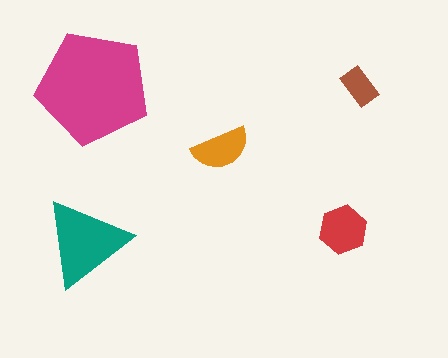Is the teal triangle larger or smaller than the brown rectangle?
Larger.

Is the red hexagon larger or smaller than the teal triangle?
Smaller.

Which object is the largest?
The magenta pentagon.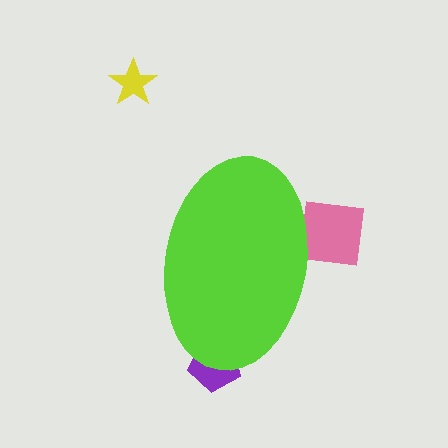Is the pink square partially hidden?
Yes, the pink square is partially hidden behind the lime ellipse.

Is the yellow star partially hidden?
No, the yellow star is fully visible.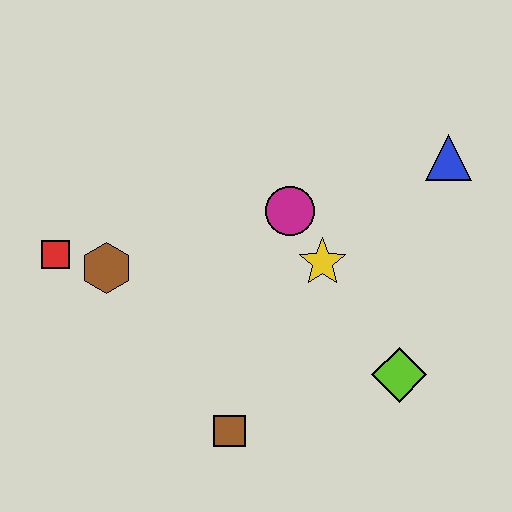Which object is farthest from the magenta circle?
The red square is farthest from the magenta circle.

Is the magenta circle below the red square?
No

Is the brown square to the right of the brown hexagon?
Yes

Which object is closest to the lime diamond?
The yellow star is closest to the lime diamond.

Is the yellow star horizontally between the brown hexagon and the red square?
No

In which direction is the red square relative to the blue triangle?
The red square is to the left of the blue triangle.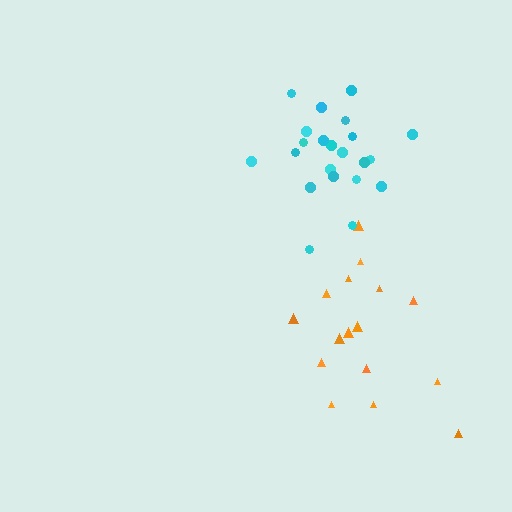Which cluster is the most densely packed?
Cyan.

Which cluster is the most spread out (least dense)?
Orange.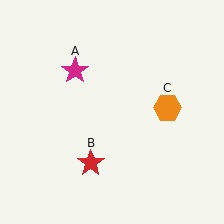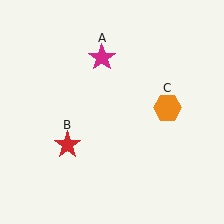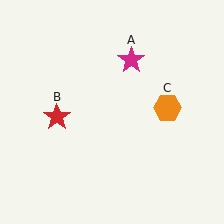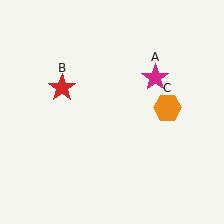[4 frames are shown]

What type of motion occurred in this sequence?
The magenta star (object A), red star (object B) rotated clockwise around the center of the scene.